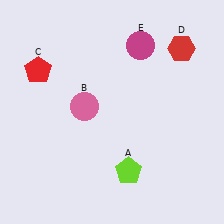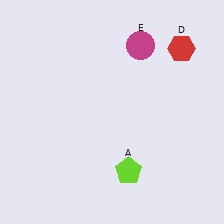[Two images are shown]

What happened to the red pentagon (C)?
The red pentagon (C) was removed in Image 2. It was in the top-left area of Image 1.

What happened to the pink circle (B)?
The pink circle (B) was removed in Image 2. It was in the top-left area of Image 1.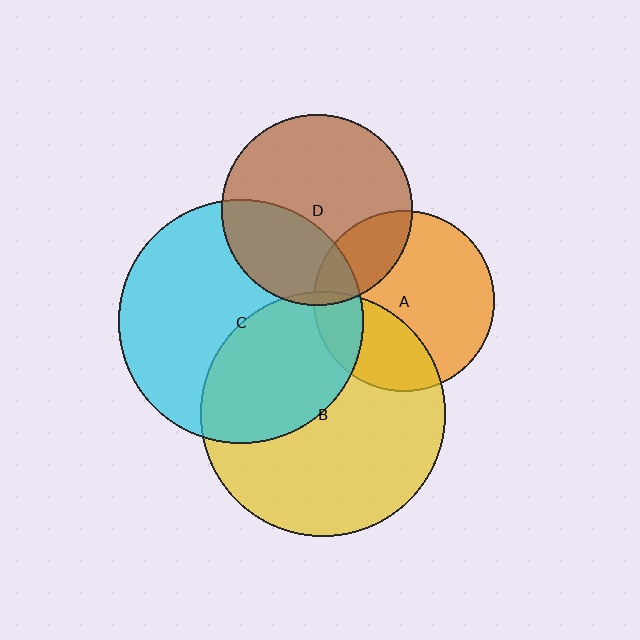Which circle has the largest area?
Circle B (yellow).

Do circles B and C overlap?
Yes.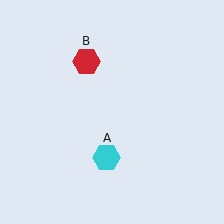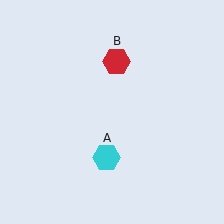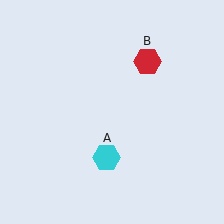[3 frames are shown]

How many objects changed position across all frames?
1 object changed position: red hexagon (object B).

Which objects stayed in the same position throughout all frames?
Cyan hexagon (object A) remained stationary.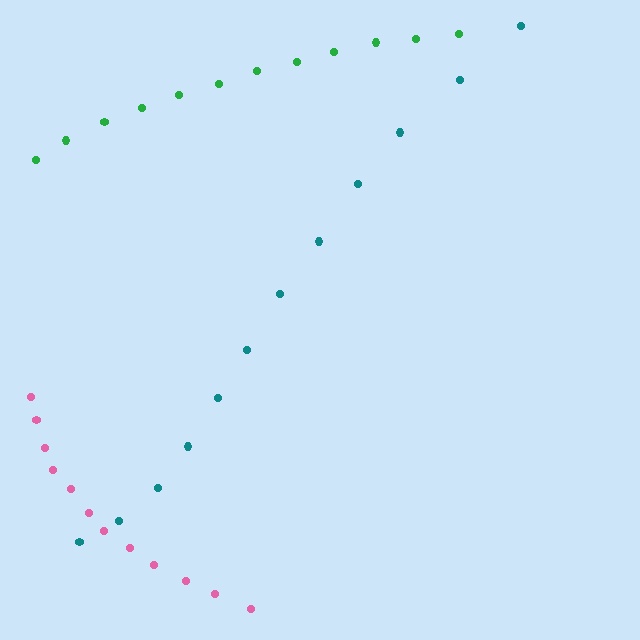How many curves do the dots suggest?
There are 3 distinct paths.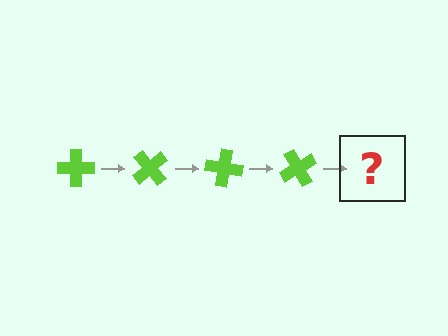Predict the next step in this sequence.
The next step is a lime cross rotated 200 degrees.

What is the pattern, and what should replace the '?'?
The pattern is that the cross rotates 50 degrees each step. The '?' should be a lime cross rotated 200 degrees.